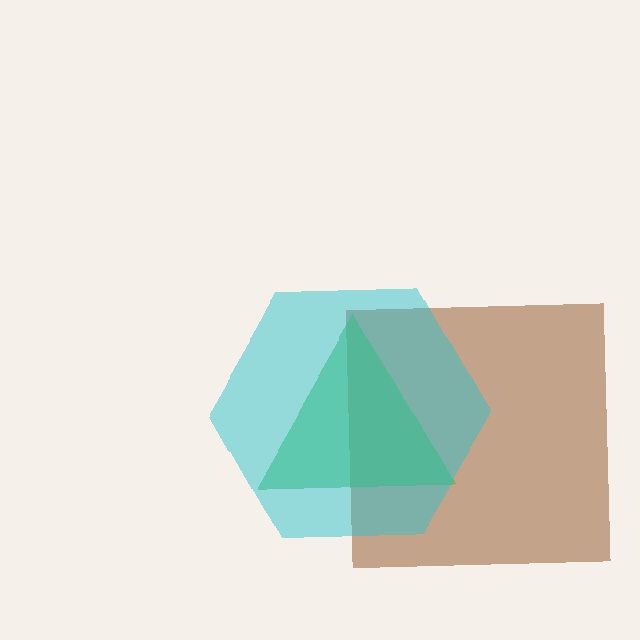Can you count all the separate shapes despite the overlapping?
Yes, there are 3 separate shapes.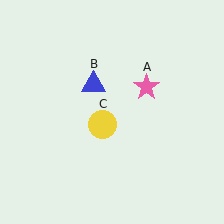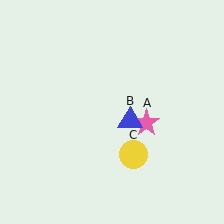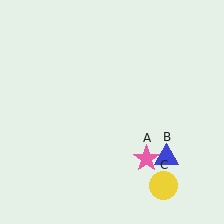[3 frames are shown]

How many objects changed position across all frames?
3 objects changed position: pink star (object A), blue triangle (object B), yellow circle (object C).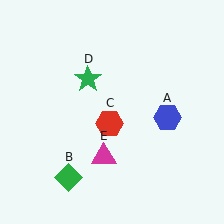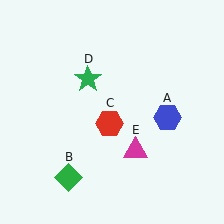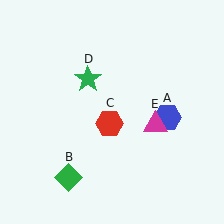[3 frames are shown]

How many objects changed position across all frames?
1 object changed position: magenta triangle (object E).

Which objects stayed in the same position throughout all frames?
Blue hexagon (object A) and green diamond (object B) and red hexagon (object C) and green star (object D) remained stationary.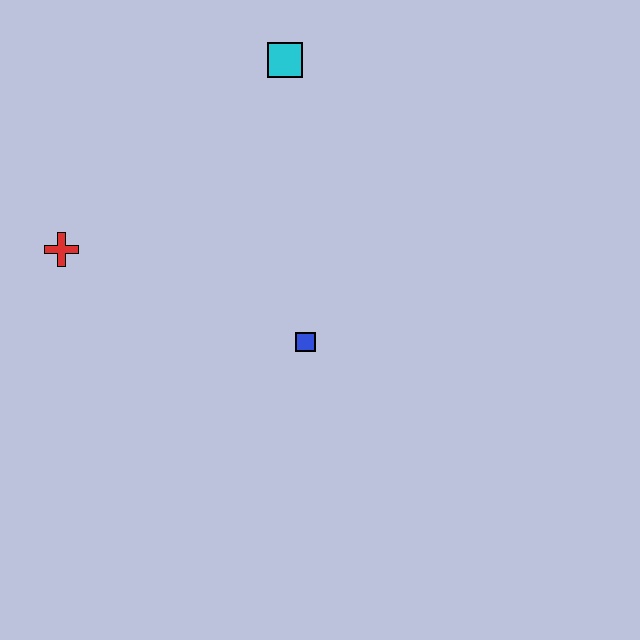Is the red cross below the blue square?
No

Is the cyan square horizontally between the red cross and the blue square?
Yes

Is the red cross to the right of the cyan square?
No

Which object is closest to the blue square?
The red cross is closest to the blue square.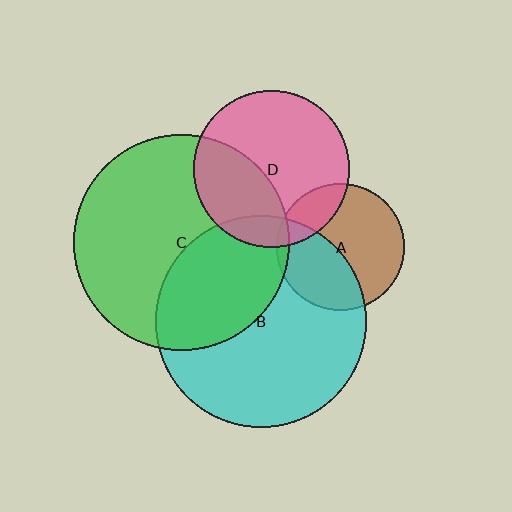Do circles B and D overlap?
Yes.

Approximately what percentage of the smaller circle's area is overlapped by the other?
Approximately 10%.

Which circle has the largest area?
Circle C (green).